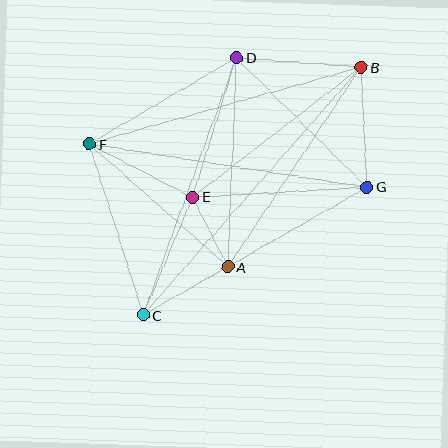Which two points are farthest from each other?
Points B and C are farthest from each other.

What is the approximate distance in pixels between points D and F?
The distance between D and F is approximately 171 pixels.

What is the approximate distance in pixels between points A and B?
The distance between A and B is approximately 240 pixels.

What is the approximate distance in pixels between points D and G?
The distance between D and G is approximately 184 pixels.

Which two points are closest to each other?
Points A and E are closest to each other.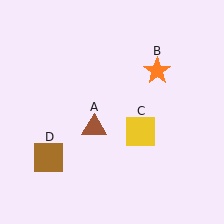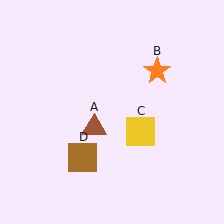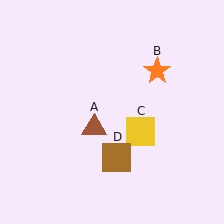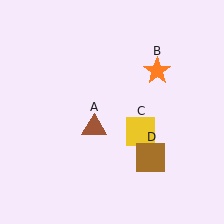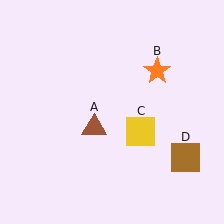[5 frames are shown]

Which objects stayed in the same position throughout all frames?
Brown triangle (object A) and orange star (object B) and yellow square (object C) remained stationary.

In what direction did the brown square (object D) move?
The brown square (object D) moved right.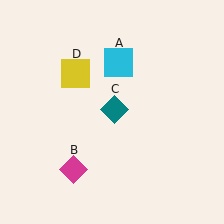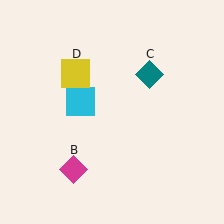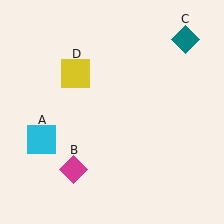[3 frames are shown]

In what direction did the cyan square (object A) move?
The cyan square (object A) moved down and to the left.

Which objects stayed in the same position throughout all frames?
Magenta diamond (object B) and yellow square (object D) remained stationary.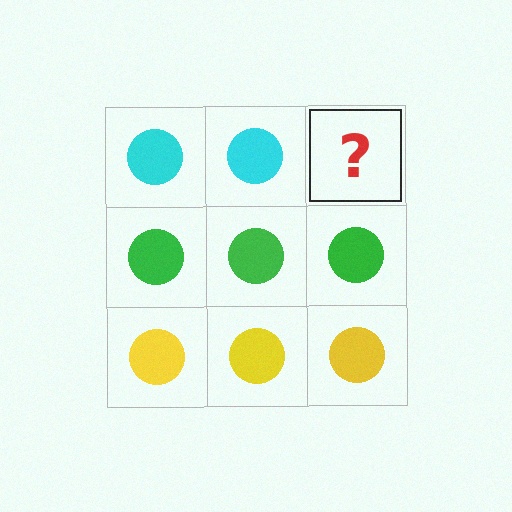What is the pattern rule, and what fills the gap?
The rule is that each row has a consistent color. The gap should be filled with a cyan circle.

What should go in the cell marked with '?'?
The missing cell should contain a cyan circle.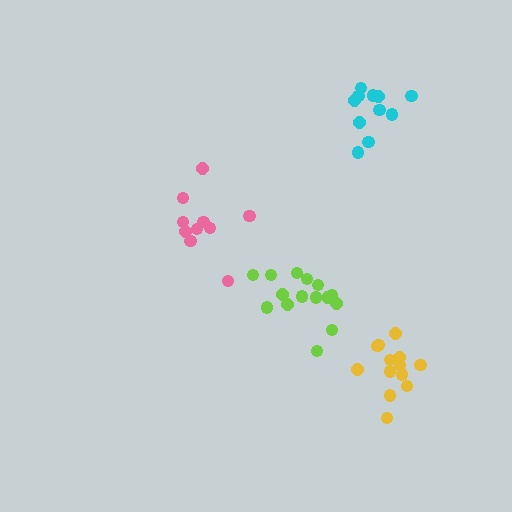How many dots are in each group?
Group 1: 11 dots, Group 2: 13 dots, Group 3: 15 dots, Group 4: 10 dots (49 total).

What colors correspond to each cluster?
The clusters are colored: cyan, yellow, lime, pink.